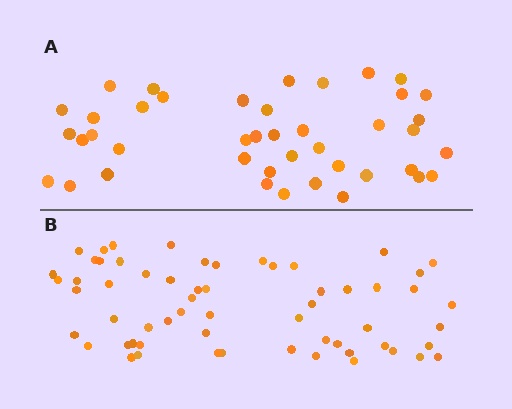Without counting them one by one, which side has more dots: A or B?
Region B (the bottom region) has more dots.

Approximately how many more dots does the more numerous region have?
Region B has approximately 20 more dots than region A.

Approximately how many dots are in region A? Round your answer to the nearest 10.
About 40 dots. (The exact count is 42, which rounds to 40.)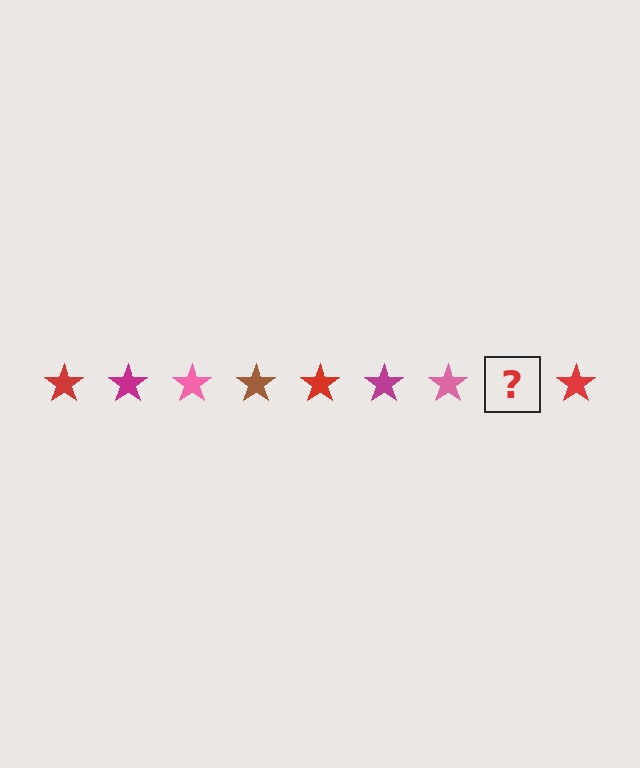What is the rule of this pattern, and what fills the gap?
The rule is that the pattern cycles through red, magenta, pink, brown stars. The gap should be filled with a brown star.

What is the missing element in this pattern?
The missing element is a brown star.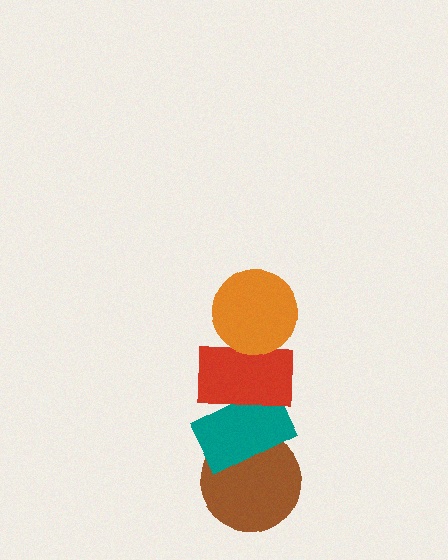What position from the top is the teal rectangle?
The teal rectangle is 3rd from the top.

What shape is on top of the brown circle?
The teal rectangle is on top of the brown circle.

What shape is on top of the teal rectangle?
The red rectangle is on top of the teal rectangle.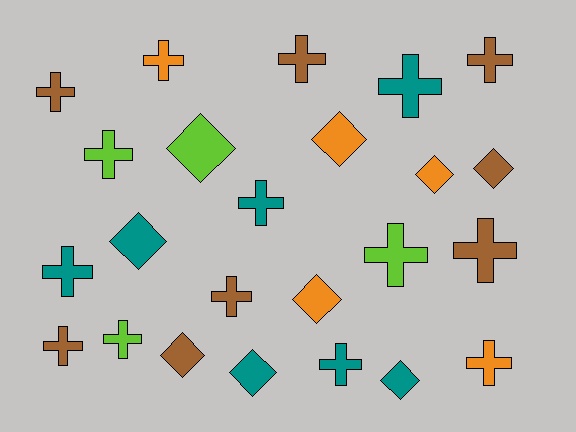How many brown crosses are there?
There are 6 brown crosses.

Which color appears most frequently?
Brown, with 8 objects.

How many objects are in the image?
There are 24 objects.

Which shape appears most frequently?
Cross, with 15 objects.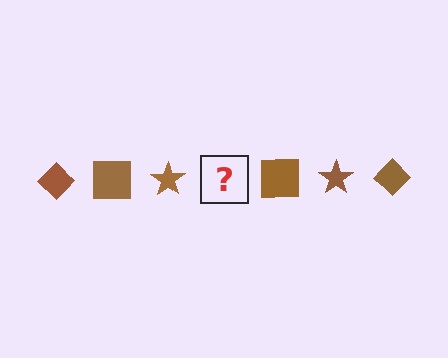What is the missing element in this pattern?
The missing element is a brown diamond.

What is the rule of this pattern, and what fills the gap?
The rule is that the pattern cycles through diamond, square, star shapes in brown. The gap should be filled with a brown diamond.